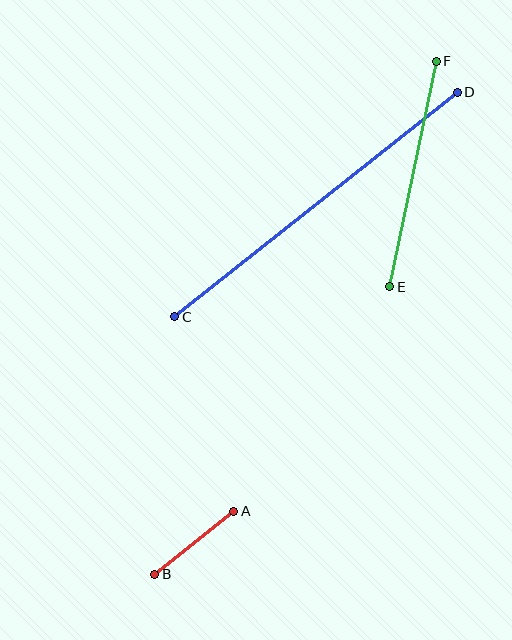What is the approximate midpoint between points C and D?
The midpoint is at approximately (316, 205) pixels.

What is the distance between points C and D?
The distance is approximately 361 pixels.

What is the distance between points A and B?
The distance is approximately 101 pixels.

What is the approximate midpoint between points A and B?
The midpoint is at approximately (194, 543) pixels.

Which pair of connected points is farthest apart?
Points C and D are farthest apart.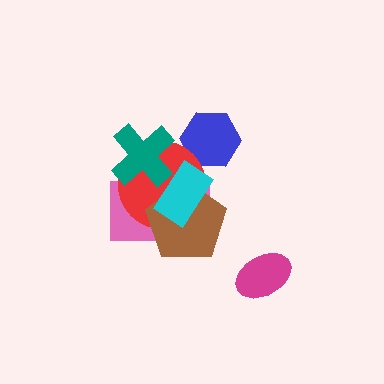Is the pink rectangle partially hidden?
Yes, it is partially covered by another shape.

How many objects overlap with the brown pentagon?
3 objects overlap with the brown pentagon.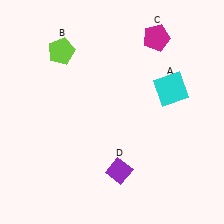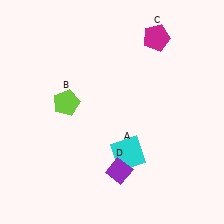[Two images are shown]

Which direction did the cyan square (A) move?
The cyan square (A) moved down.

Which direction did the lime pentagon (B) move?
The lime pentagon (B) moved down.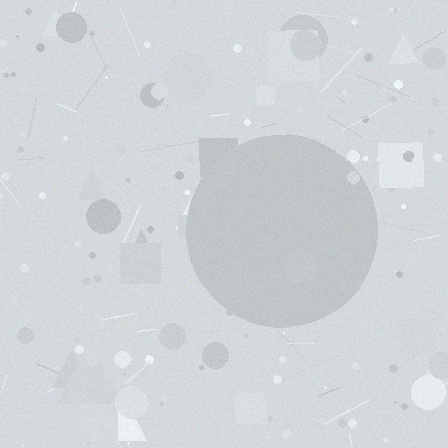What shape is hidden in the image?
A circle is hidden in the image.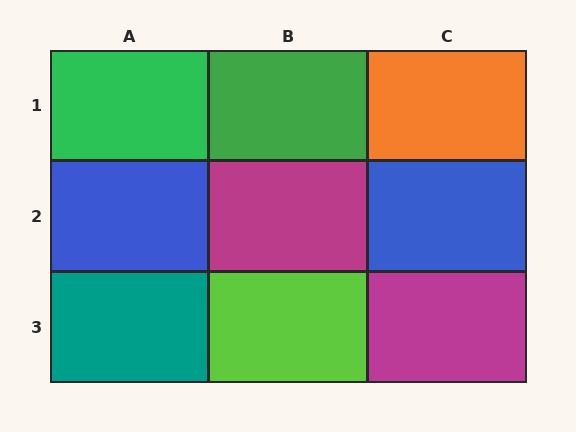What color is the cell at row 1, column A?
Green.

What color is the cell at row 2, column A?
Blue.